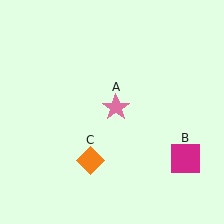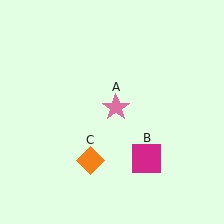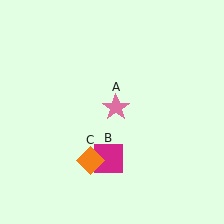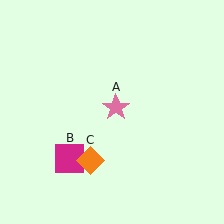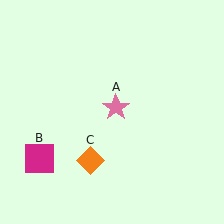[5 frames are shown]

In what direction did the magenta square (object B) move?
The magenta square (object B) moved left.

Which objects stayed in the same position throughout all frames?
Pink star (object A) and orange diamond (object C) remained stationary.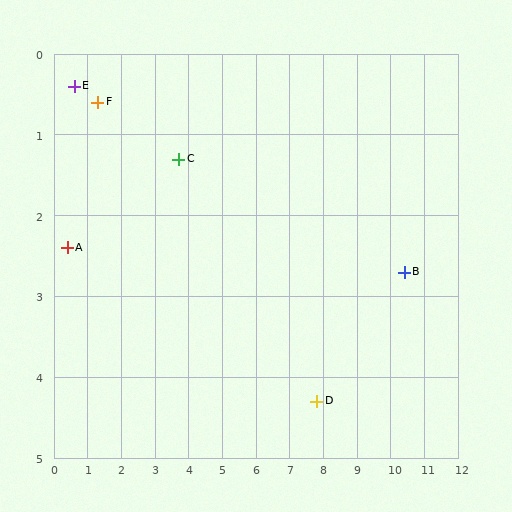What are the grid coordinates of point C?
Point C is at approximately (3.7, 1.3).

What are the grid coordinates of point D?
Point D is at approximately (7.8, 4.3).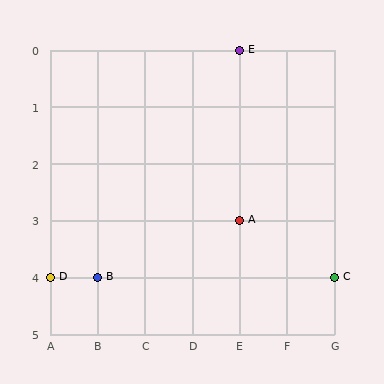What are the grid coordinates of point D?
Point D is at grid coordinates (A, 4).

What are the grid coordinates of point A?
Point A is at grid coordinates (E, 3).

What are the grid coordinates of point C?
Point C is at grid coordinates (G, 4).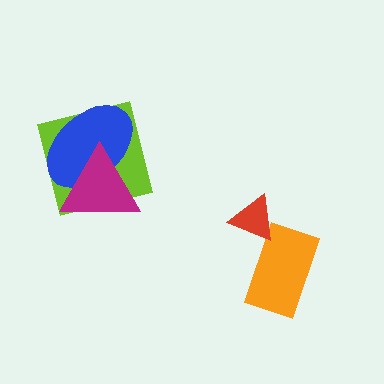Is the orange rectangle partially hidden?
Yes, it is partially covered by another shape.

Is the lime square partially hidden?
Yes, it is partially covered by another shape.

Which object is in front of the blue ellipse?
The magenta triangle is in front of the blue ellipse.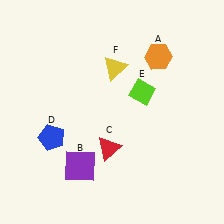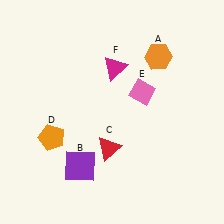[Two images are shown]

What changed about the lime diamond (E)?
In Image 1, E is lime. In Image 2, it changed to pink.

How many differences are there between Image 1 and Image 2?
There are 3 differences between the two images.